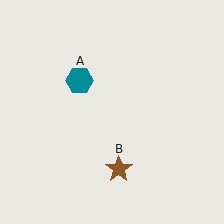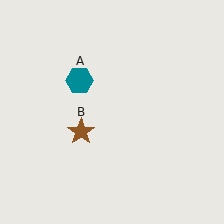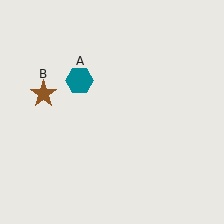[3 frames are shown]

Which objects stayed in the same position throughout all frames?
Teal hexagon (object A) remained stationary.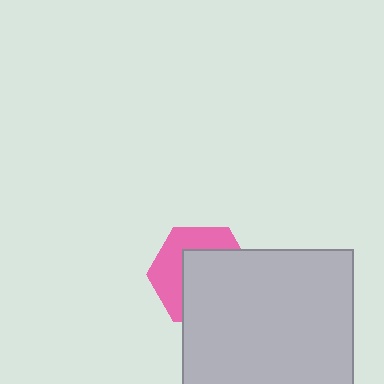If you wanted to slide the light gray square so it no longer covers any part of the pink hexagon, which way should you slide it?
Slide it toward the lower-right — that is the most direct way to separate the two shapes.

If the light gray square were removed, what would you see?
You would see the complete pink hexagon.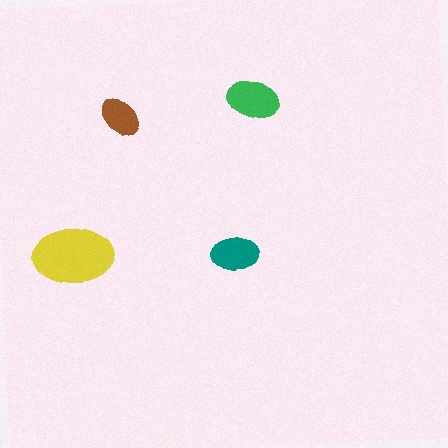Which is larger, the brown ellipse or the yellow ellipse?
The yellow one.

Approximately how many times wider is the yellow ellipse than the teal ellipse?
About 1.5 times wider.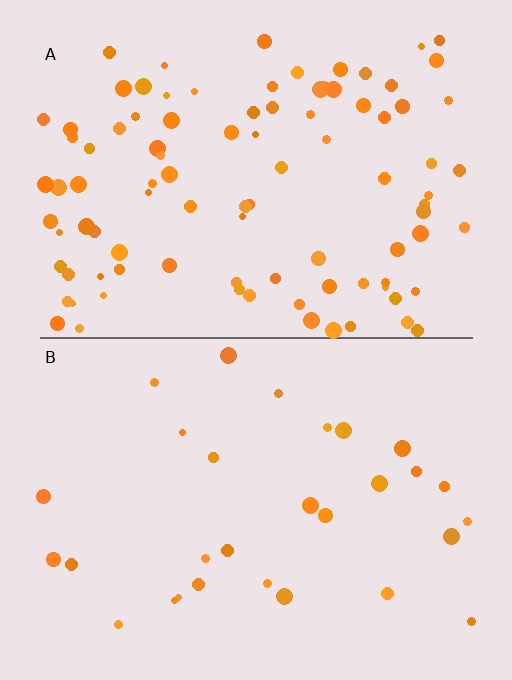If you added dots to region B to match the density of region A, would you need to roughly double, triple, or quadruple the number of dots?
Approximately triple.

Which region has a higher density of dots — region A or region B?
A (the top).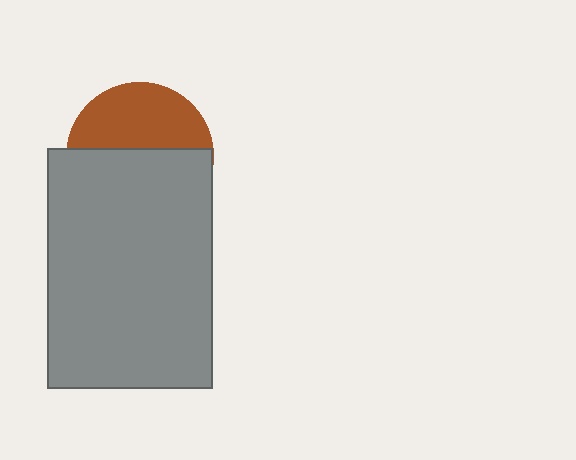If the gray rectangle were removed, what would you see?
You would see the complete brown circle.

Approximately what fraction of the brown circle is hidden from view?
Roughly 58% of the brown circle is hidden behind the gray rectangle.